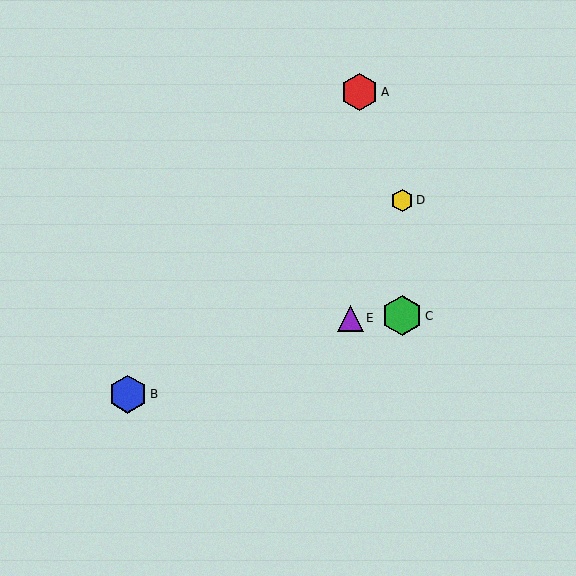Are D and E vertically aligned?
No, D is at x≈402 and E is at x≈351.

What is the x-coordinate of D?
Object D is at x≈402.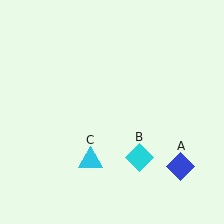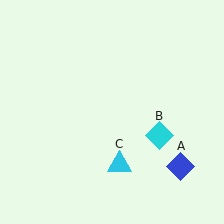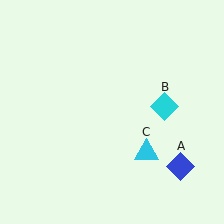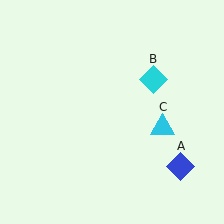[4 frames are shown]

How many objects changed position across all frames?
2 objects changed position: cyan diamond (object B), cyan triangle (object C).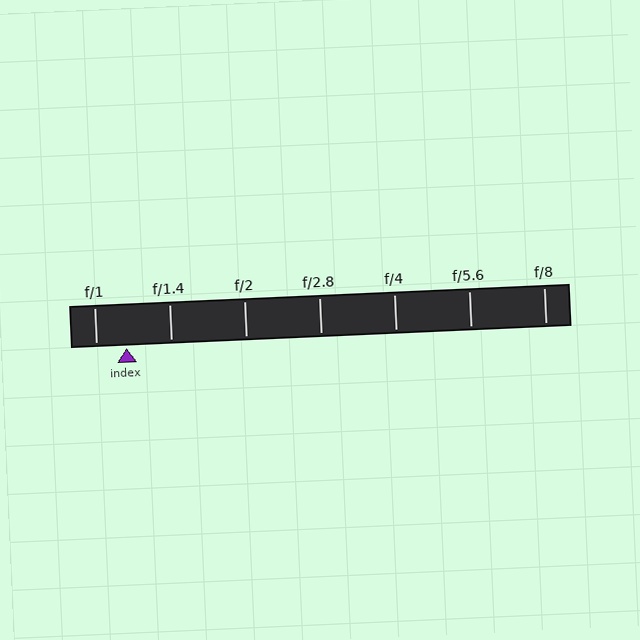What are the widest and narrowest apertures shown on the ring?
The widest aperture shown is f/1 and the narrowest is f/8.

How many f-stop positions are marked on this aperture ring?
There are 7 f-stop positions marked.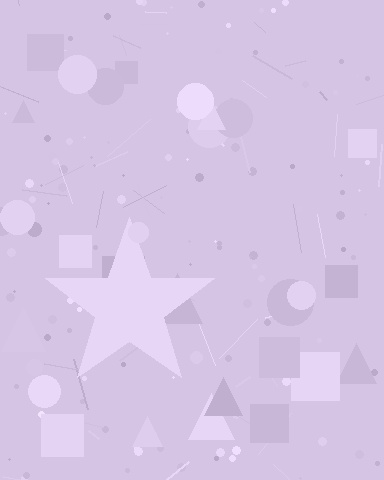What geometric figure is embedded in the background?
A star is embedded in the background.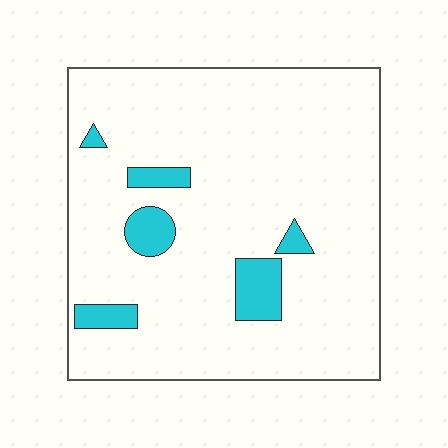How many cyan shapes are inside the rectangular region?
6.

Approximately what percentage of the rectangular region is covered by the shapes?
Approximately 10%.